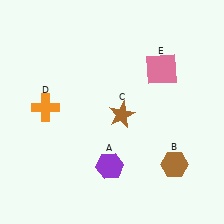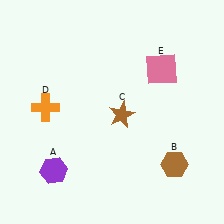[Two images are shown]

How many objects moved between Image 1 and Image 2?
1 object moved between the two images.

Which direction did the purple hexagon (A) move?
The purple hexagon (A) moved left.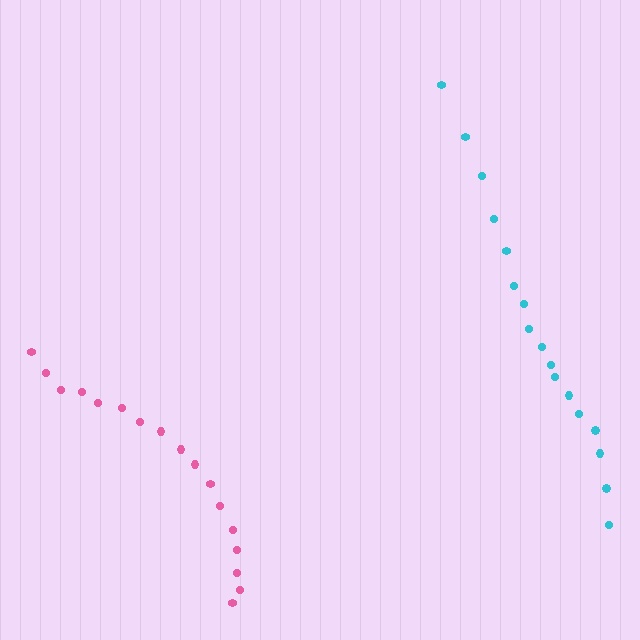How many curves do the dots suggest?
There are 2 distinct paths.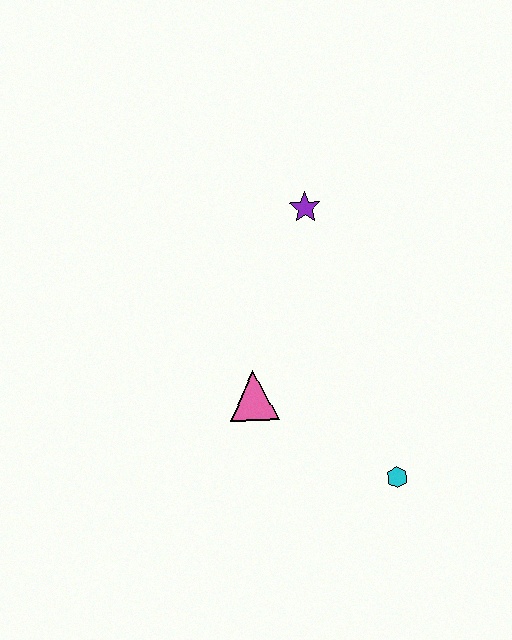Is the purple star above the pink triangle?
Yes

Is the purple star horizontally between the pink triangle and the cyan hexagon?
Yes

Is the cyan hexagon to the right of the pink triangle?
Yes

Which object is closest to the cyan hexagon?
The pink triangle is closest to the cyan hexagon.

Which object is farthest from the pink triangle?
The purple star is farthest from the pink triangle.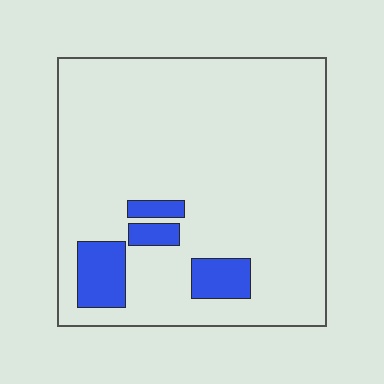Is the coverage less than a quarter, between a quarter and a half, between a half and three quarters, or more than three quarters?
Less than a quarter.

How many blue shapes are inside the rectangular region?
4.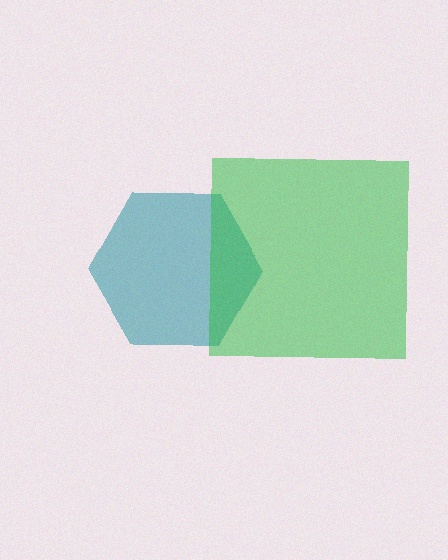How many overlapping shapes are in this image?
There are 2 overlapping shapes in the image.